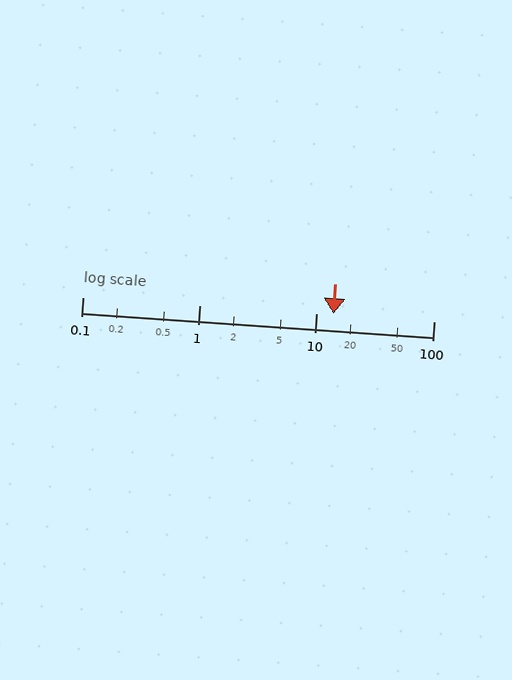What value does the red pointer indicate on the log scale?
The pointer indicates approximately 14.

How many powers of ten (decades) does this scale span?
The scale spans 3 decades, from 0.1 to 100.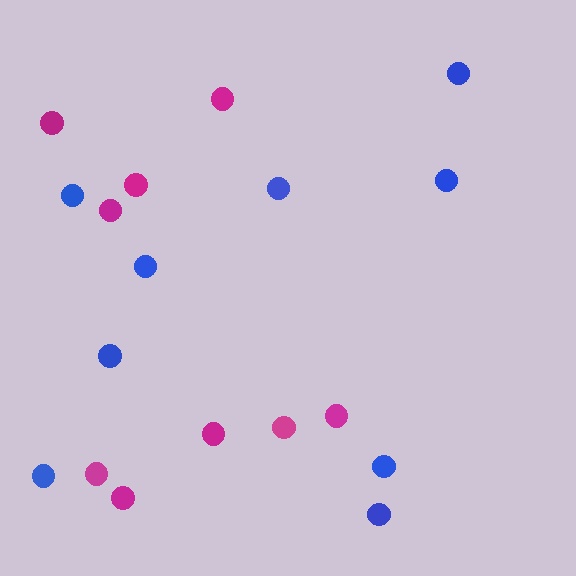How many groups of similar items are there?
There are 2 groups: one group of magenta circles (9) and one group of blue circles (9).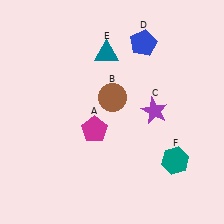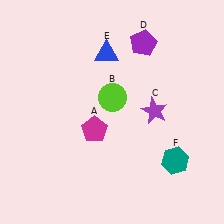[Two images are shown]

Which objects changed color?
B changed from brown to lime. D changed from blue to purple. E changed from teal to blue.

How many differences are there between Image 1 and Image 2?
There are 3 differences between the two images.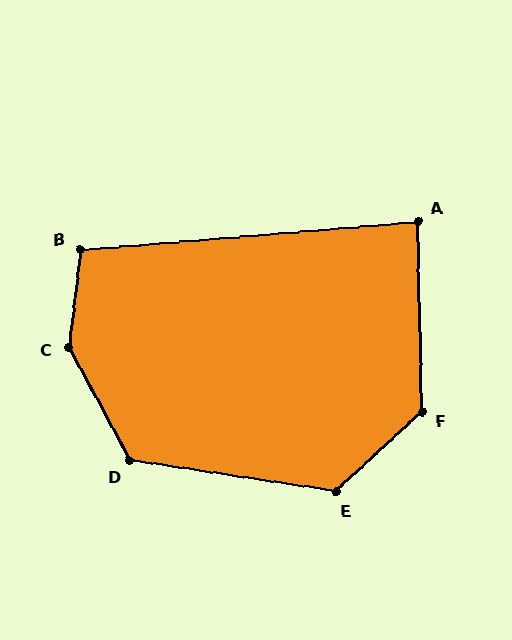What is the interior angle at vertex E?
Approximately 128 degrees (obtuse).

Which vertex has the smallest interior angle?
A, at approximately 87 degrees.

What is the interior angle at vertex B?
Approximately 102 degrees (obtuse).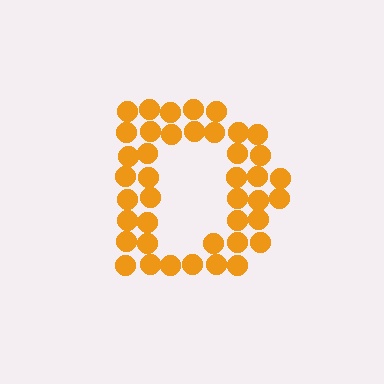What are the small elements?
The small elements are circles.